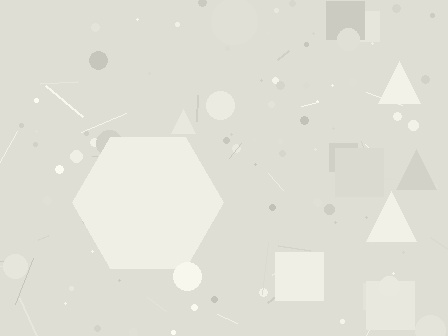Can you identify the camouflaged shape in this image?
The camouflaged shape is a hexagon.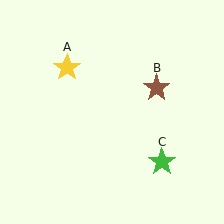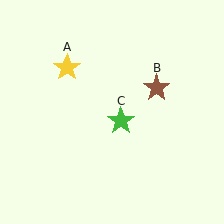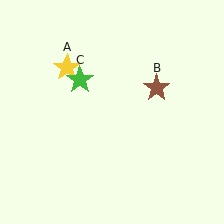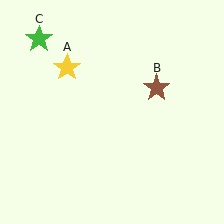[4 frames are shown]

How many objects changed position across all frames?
1 object changed position: green star (object C).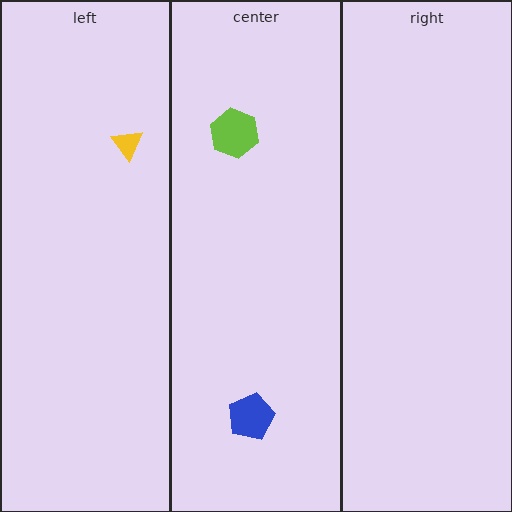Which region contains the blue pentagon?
The center region.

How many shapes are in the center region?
2.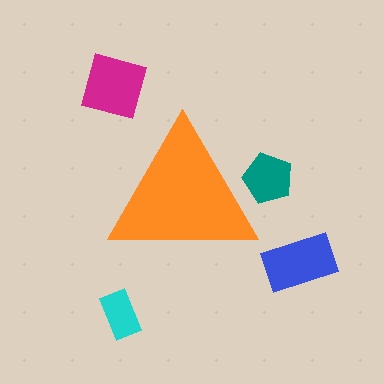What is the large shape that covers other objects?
An orange triangle.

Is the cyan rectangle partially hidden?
No, the cyan rectangle is fully visible.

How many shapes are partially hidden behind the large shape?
1 shape is partially hidden.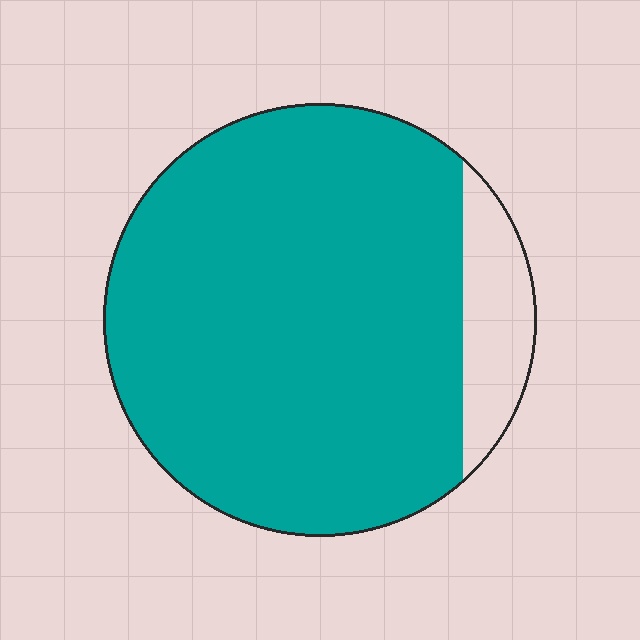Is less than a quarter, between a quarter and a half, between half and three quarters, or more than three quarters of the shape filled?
More than three quarters.